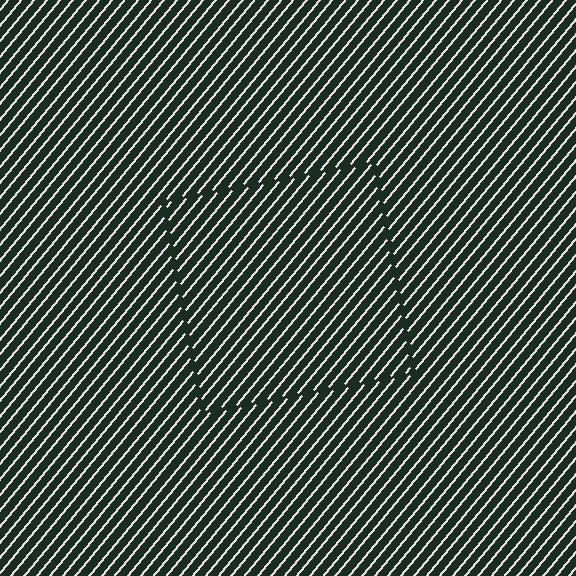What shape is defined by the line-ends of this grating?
An illusory square. The interior of the shape contains the same grating, shifted by half a period — the contour is defined by the phase discontinuity where line-ends from the inner and outer gratings abut.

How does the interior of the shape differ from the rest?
The interior of the shape contains the same grating, shifted by half a period — the contour is defined by the phase discontinuity where line-ends from the inner and outer gratings abut.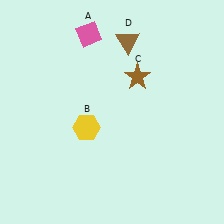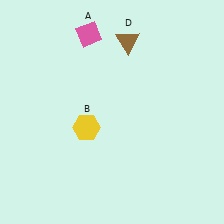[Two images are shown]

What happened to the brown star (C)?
The brown star (C) was removed in Image 2. It was in the top-right area of Image 1.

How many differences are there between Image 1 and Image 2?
There is 1 difference between the two images.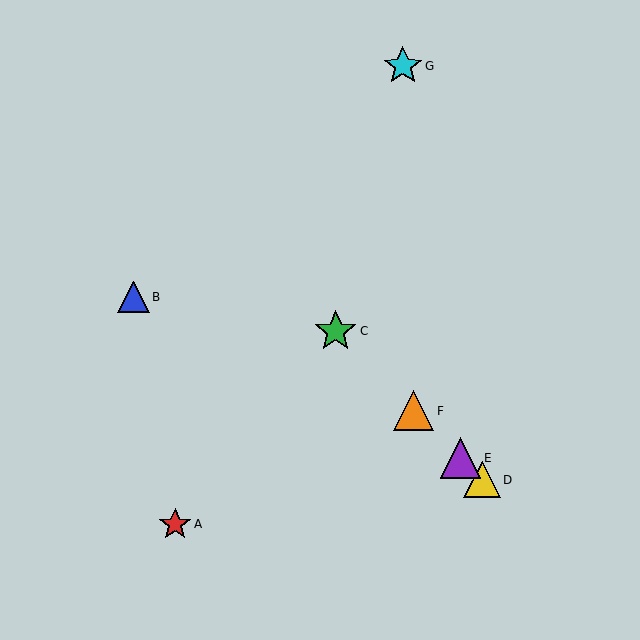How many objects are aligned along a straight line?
4 objects (C, D, E, F) are aligned along a straight line.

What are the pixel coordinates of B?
Object B is at (134, 297).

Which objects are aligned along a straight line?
Objects C, D, E, F are aligned along a straight line.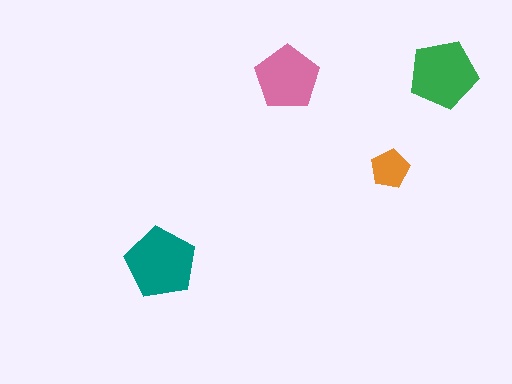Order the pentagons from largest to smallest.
the teal one, the green one, the pink one, the orange one.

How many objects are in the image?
There are 4 objects in the image.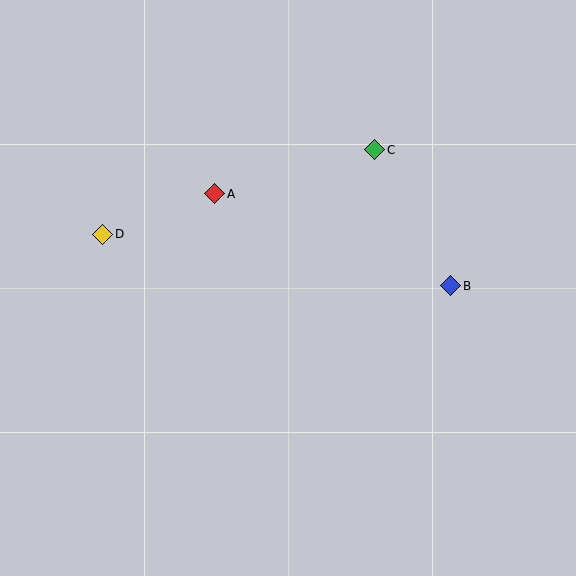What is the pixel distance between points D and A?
The distance between D and A is 119 pixels.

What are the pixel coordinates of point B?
Point B is at (451, 286).